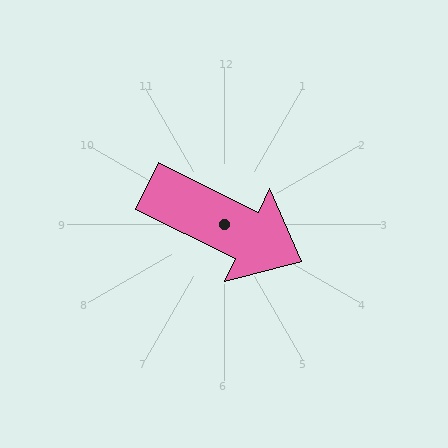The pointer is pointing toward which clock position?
Roughly 4 o'clock.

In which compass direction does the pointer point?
Southeast.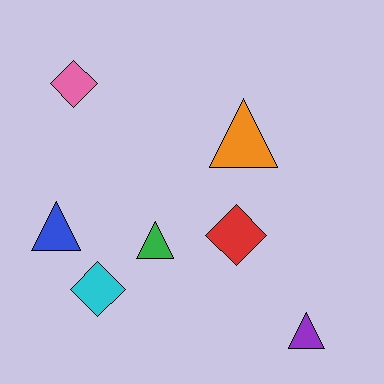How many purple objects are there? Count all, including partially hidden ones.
There is 1 purple object.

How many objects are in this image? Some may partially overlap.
There are 7 objects.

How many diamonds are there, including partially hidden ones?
There are 3 diamonds.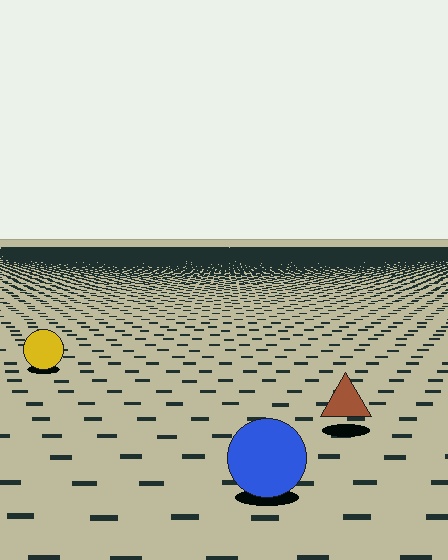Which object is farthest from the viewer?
The yellow circle is farthest from the viewer. It appears smaller and the ground texture around it is denser.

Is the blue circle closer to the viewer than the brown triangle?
Yes. The blue circle is closer — you can tell from the texture gradient: the ground texture is coarser near it.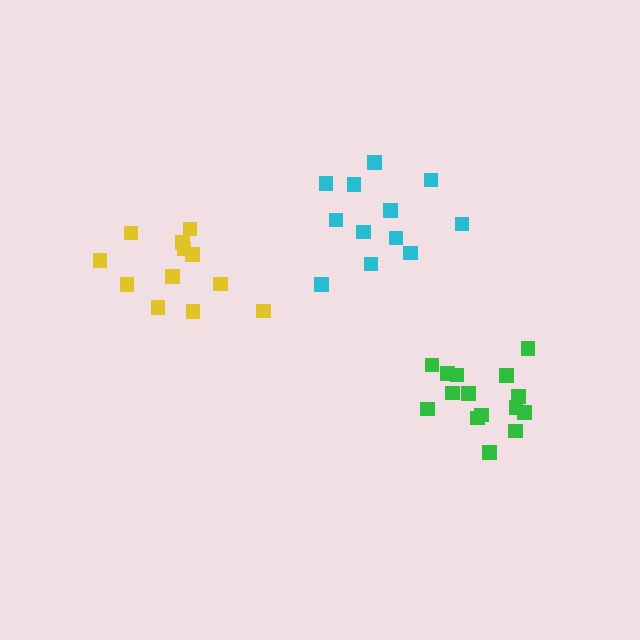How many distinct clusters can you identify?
There are 3 distinct clusters.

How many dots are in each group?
Group 1: 12 dots, Group 2: 12 dots, Group 3: 15 dots (39 total).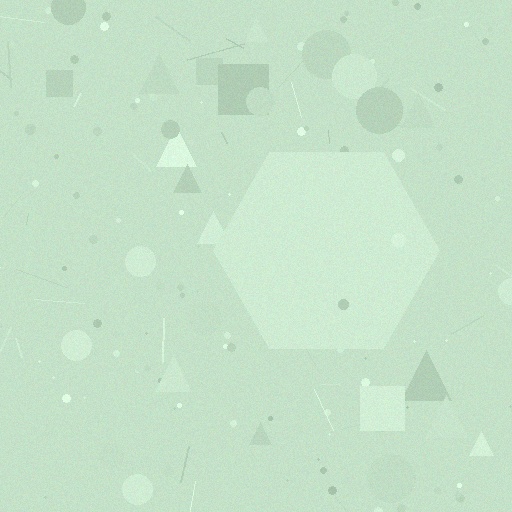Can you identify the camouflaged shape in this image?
The camouflaged shape is a hexagon.